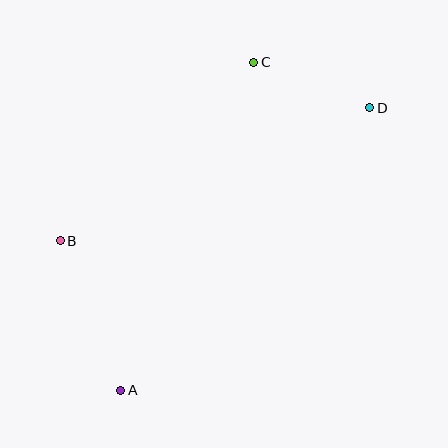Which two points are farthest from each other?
Points A and D are farthest from each other.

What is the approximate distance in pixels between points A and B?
The distance between A and B is approximately 161 pixels.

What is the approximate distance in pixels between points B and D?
The distance between B and D is approximately 337 pixels.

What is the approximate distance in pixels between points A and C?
The distance between A and C is approximately 354 pixels.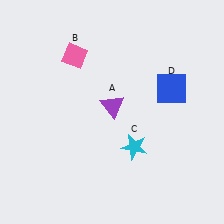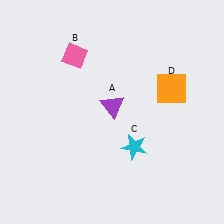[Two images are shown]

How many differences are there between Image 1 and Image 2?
There is 1 difference between the two images.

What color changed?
The square (D) changed from blue in Image 1 to orange in Image 2.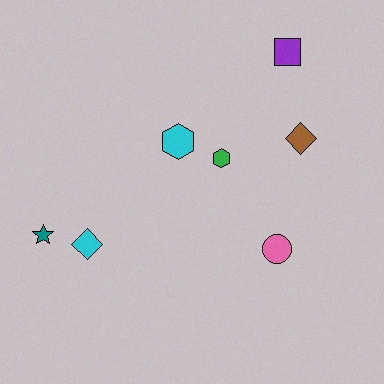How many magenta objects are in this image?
There are no magenta objects.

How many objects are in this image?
There are 7 objects.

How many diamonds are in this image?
There are 2 diamonds.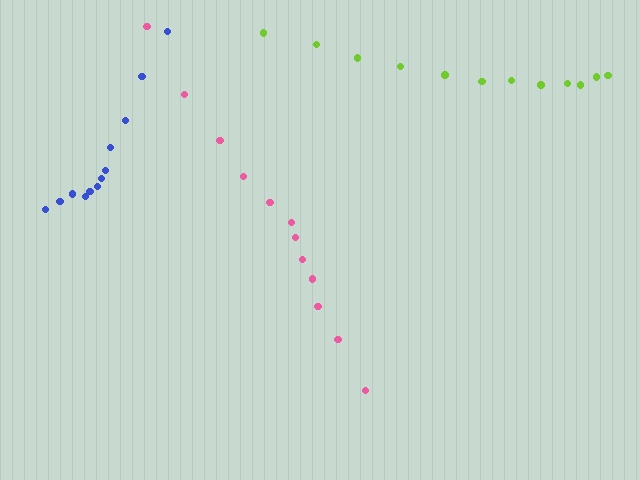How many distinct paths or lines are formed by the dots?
There are 3 distinct paths.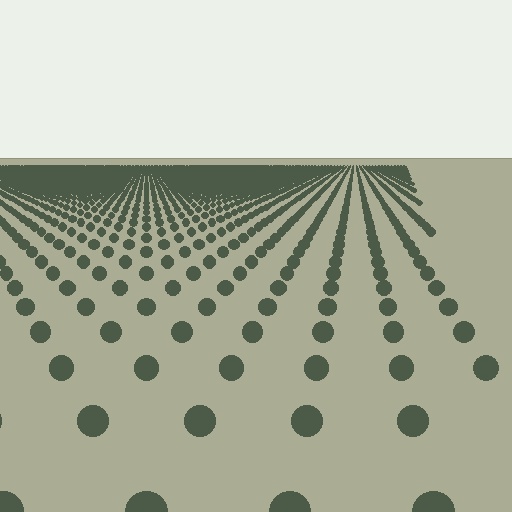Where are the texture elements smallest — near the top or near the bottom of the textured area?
Near the top.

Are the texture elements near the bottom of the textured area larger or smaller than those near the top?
Larger. Near the bottom, elements are closer to the viewer and appear at a bigger on-screen size.